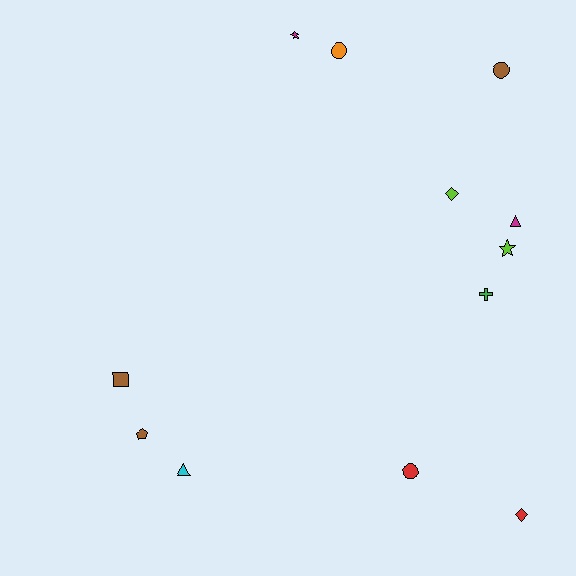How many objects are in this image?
There are 12 objects.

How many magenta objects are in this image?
There are 2 magenta objects.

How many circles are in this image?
There are 3 circles.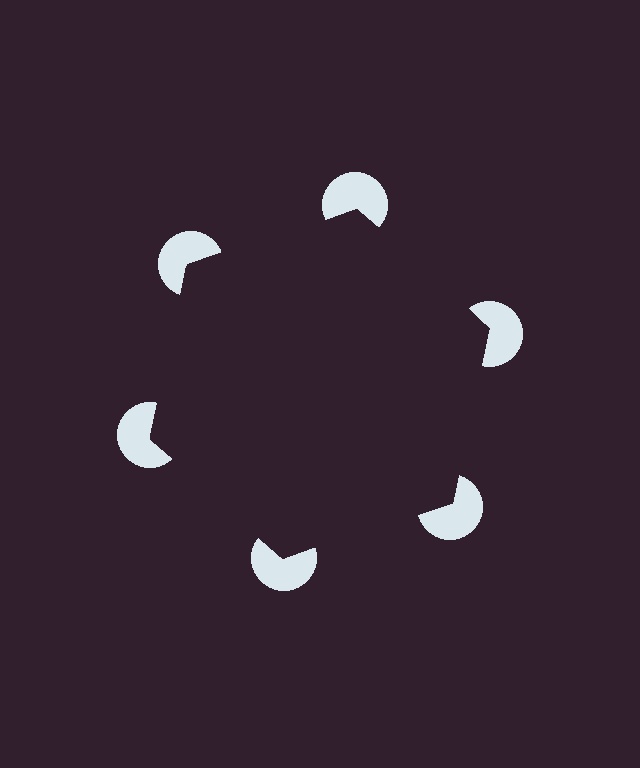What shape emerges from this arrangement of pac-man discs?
An illusory hexagon — its edges are inferred from the aligned wedge cuts in the pac-man discs, not physically drawn.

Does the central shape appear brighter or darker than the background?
It typically appears slightly darker than the background, even though no actual brightness change is drawn.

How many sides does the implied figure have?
6 sides.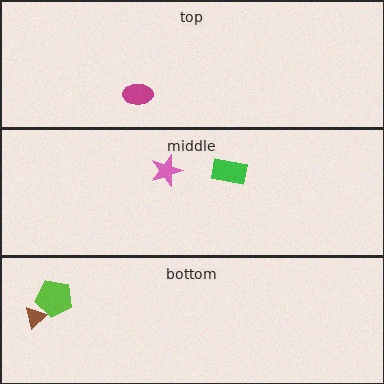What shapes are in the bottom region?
The lime pentagon, the brown triangle.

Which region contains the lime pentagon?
The bottom region.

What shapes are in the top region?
The magenta ellipse.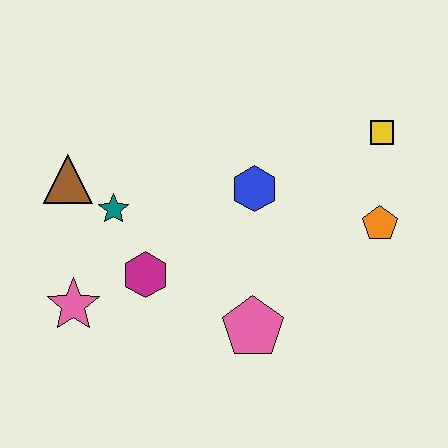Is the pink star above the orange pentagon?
No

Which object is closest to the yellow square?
The orange pentagon is closest to the yellow square.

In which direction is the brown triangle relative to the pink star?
The brown triangle is above the pink star.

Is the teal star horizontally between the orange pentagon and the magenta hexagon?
No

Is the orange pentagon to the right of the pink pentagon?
Yes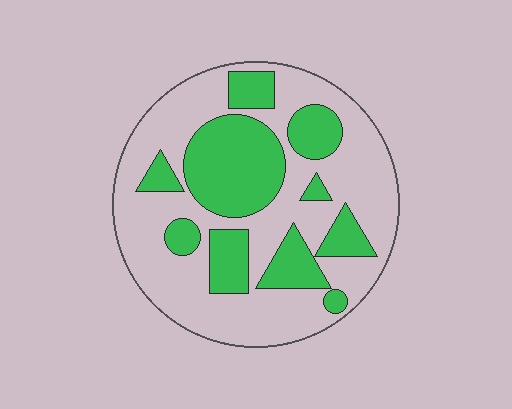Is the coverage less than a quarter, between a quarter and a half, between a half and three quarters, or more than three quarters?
Between a quarter and a half.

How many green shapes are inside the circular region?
10.